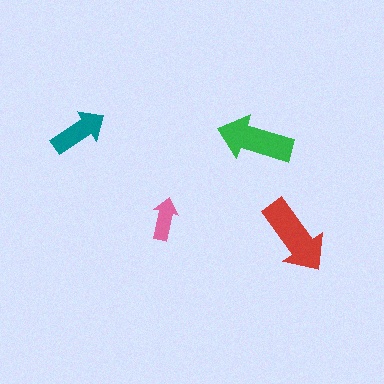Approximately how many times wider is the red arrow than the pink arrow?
About 2 times wider.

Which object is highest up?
The teal arrow is topmost.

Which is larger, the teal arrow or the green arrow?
The green one.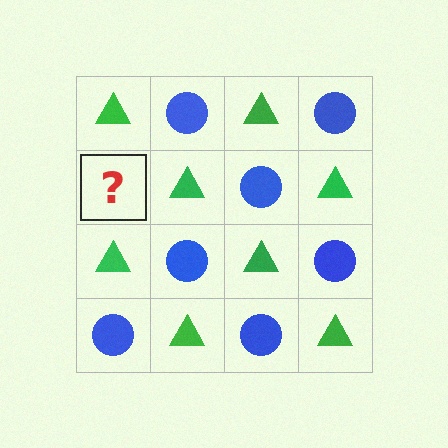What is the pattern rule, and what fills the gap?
The rule is that it alternates green triangle and blue circle in a checkerboard pattern. The gap should be filled with a blue circle.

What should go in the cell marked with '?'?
The missing cell should contain a blue circle.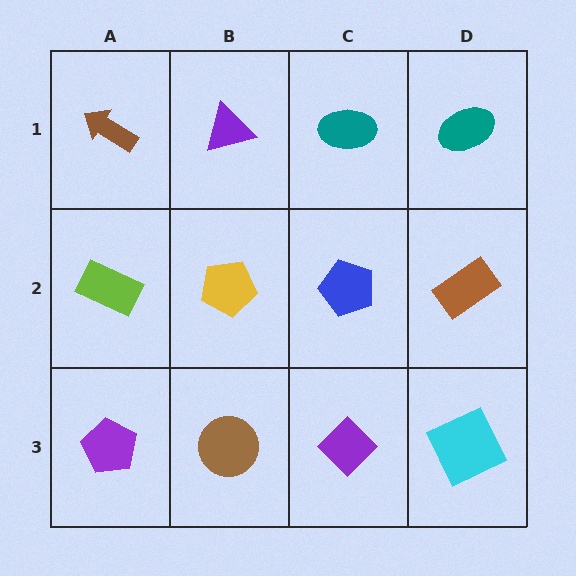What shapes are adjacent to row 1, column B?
A yellow pentagon (row 2, column B), a brown arrow (row 1, column A), a teal ellipse (row 1, column C).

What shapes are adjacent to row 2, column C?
A teal ellipse (row 1, column C), a purple diamond (row 3, column C), a yellow pentagon (row 2, column B), a brown rectangle (row 2, column D).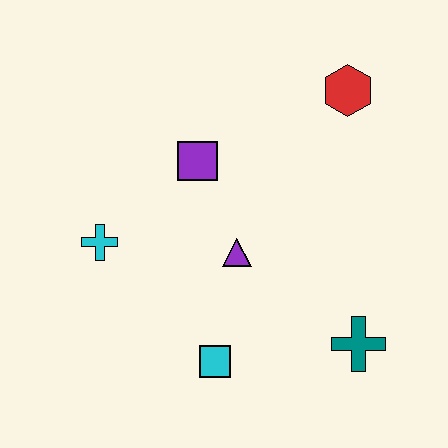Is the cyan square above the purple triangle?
No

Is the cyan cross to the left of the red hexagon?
Yes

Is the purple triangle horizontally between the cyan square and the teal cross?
Yes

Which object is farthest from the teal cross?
The cyan cross is farthest from the teal cross.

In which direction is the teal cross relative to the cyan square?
The teal cross is to the right of the cyan square.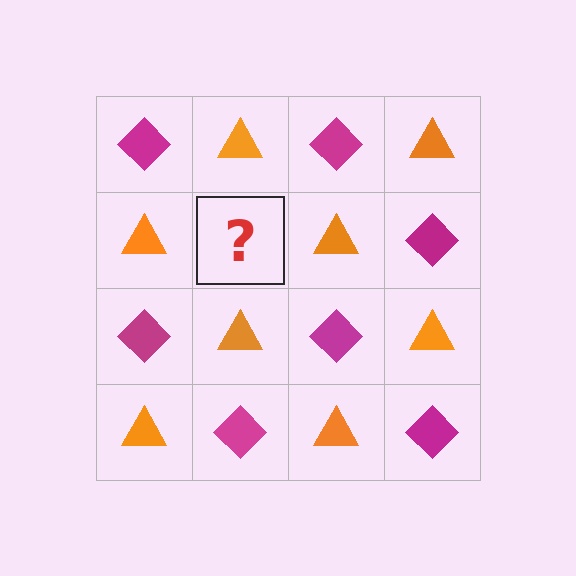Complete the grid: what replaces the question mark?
The question mark should be replaced with a magenta diamond.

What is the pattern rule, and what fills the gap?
The rule is that it alternates magenta diamond and orange triangle in a checkerboard pattern. The gap should be filled with a magenta diamond.